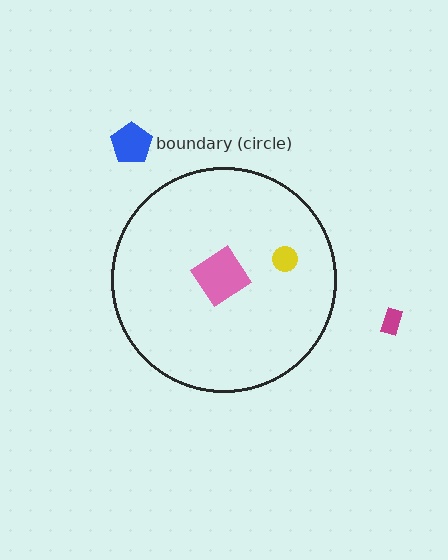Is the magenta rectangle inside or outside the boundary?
Outside.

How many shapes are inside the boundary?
2 inside, 2 outside.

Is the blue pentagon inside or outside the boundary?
Outside.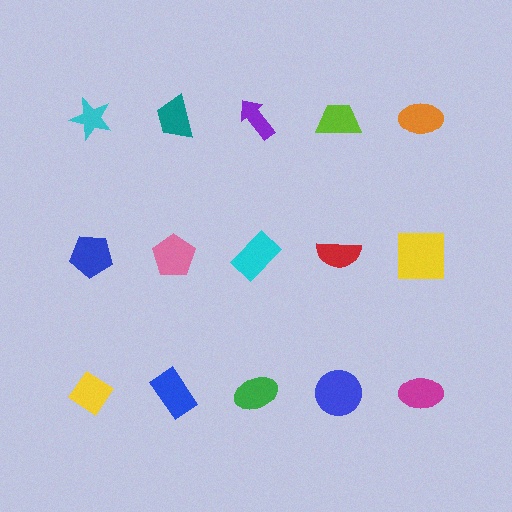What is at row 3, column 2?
A blue rectangle.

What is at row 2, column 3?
A cyan rectangle.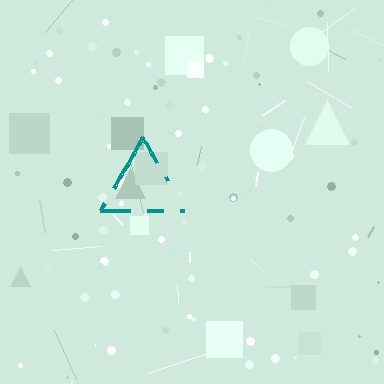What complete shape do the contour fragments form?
The contour fragments form a triangle.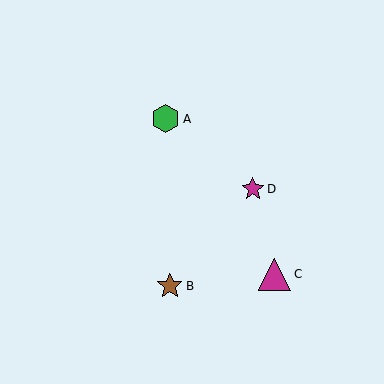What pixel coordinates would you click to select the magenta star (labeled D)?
Click at (253, 189) to select the magenta star D.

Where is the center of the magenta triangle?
The center of the magenta triangle is at (275, 274).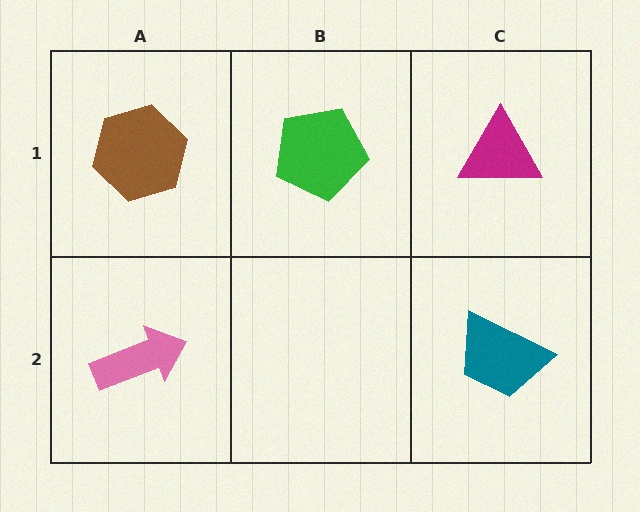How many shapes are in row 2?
2 shapes.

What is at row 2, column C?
A teal trapezoid.